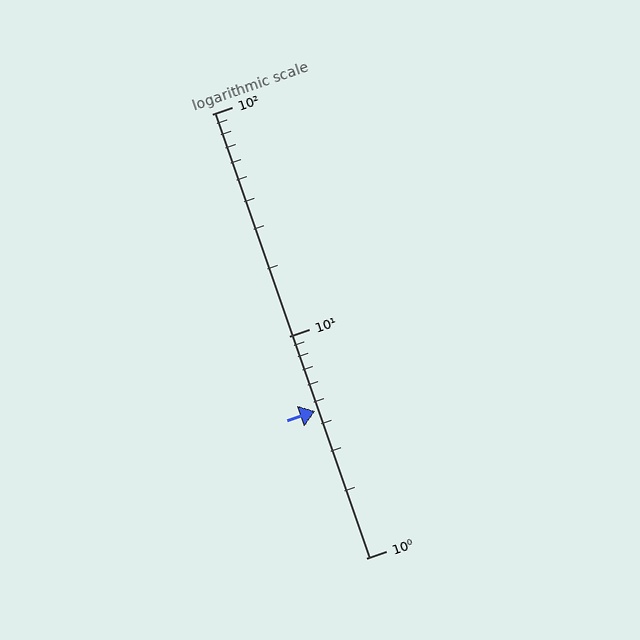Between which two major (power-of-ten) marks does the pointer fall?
The pointer is between 1 and 10.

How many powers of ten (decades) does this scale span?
The scale spans 2 decades, from 1 to 100.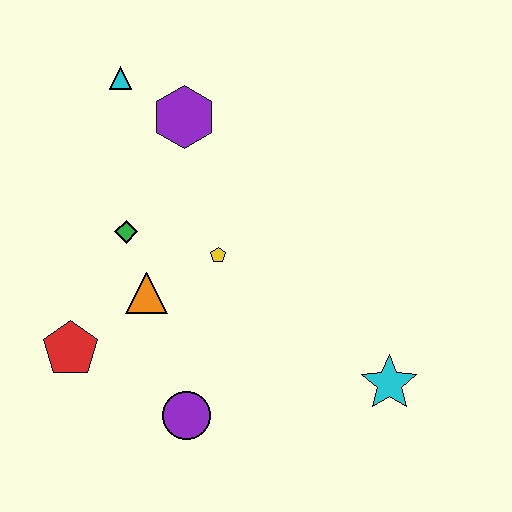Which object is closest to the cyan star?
The purple circle is closest to the cyan star.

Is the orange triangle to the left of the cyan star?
Yes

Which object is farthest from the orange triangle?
The cyan star is farthest from the orange triangle.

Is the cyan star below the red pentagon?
Yes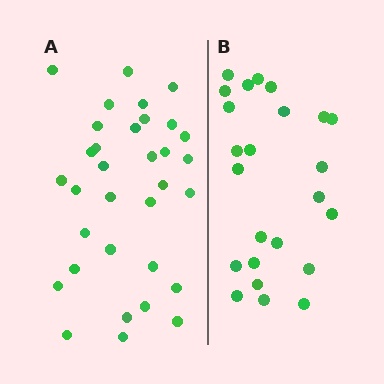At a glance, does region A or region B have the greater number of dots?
Region A (the left region) has more dots.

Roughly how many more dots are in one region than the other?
Region A has roughly 8 or so more dots than region B.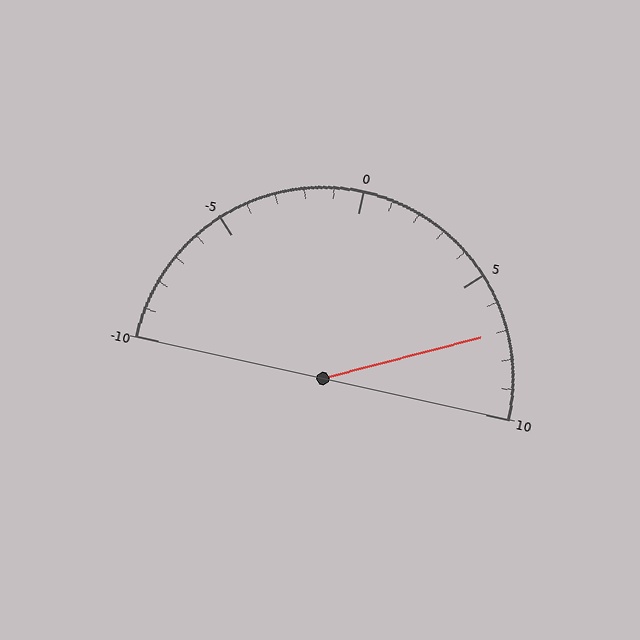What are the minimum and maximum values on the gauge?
The gauge ranges from -10 to 10.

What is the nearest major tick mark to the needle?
The nearest major tick mark is 5.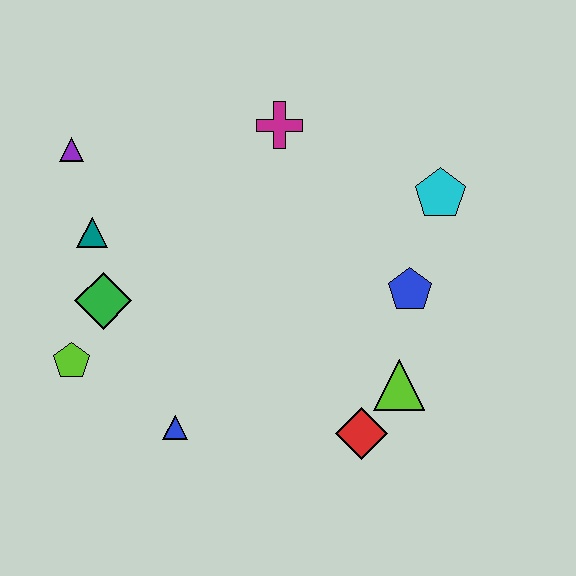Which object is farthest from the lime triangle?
The purple triangle is farthest from the lime triangle.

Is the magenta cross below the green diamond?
No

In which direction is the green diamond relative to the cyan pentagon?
The green diamond is to the left of the cyan pentagon.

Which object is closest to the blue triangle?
The lime pentagon is closest to the blue triangle.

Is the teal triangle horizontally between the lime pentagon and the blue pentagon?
Yes